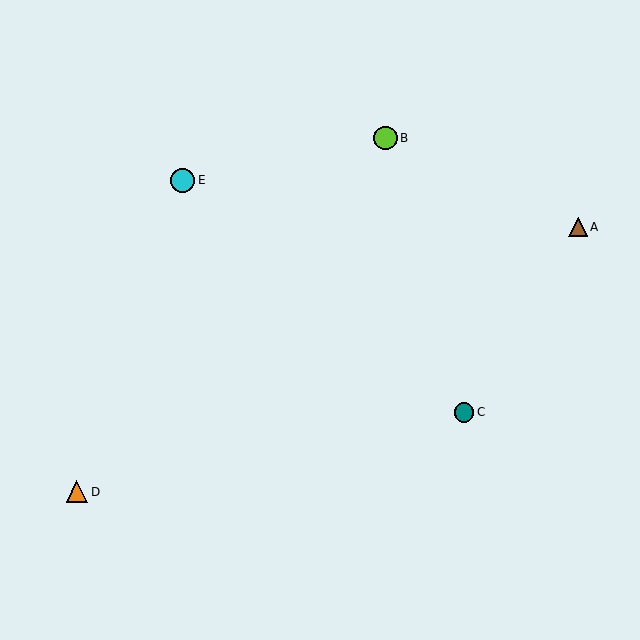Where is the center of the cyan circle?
The center of the cyan circle is at (182, 180).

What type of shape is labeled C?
Shape C is a teal circle.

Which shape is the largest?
The cyan circle (labeled E) is the largest.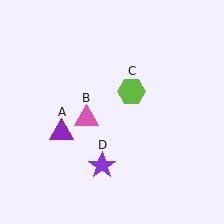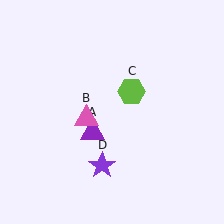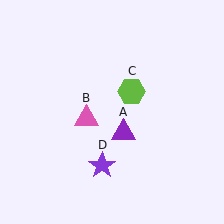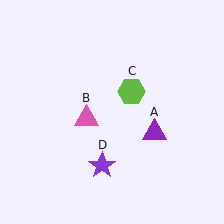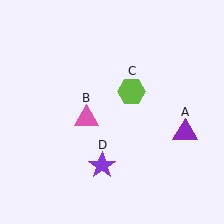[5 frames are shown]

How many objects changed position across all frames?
1 object changed position: purple triangle (object A).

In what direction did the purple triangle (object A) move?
The purple triangle (object A) moved right.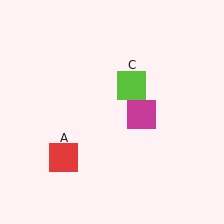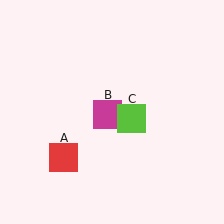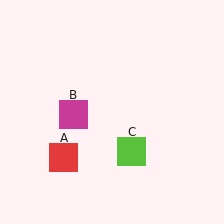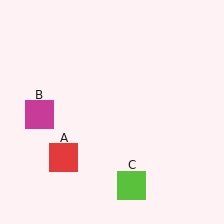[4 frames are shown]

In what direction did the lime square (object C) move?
The lime square (object C) moved down.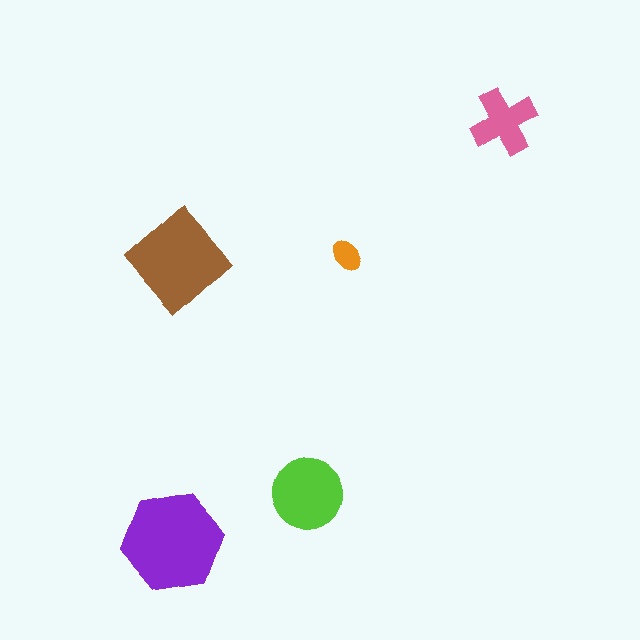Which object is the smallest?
The orange ellipse.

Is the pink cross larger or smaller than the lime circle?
Smaller.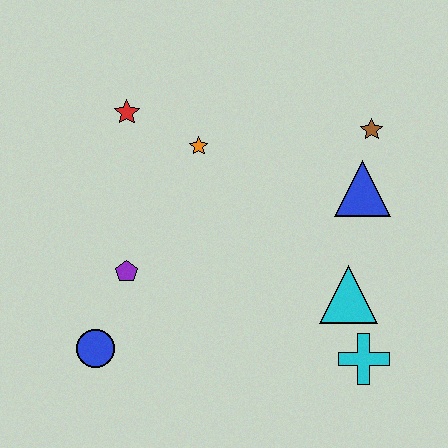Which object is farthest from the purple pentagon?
The brown star is farthest from the purple pentagon.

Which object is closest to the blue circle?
The purple pentagon is closest to the blue circle.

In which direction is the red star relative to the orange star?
The red star is to the left of the orange star.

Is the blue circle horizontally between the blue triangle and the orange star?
No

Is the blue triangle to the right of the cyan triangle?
Yes